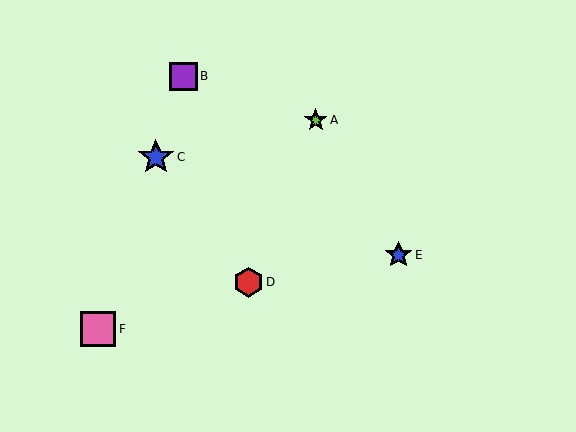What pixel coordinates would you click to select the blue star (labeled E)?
Click at (398, 255) to select the blue star E.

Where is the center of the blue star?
The center of the blue star is at (156, 157).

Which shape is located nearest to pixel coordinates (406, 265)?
The blue star (labeled E) at (398, 255) is nearest to that location.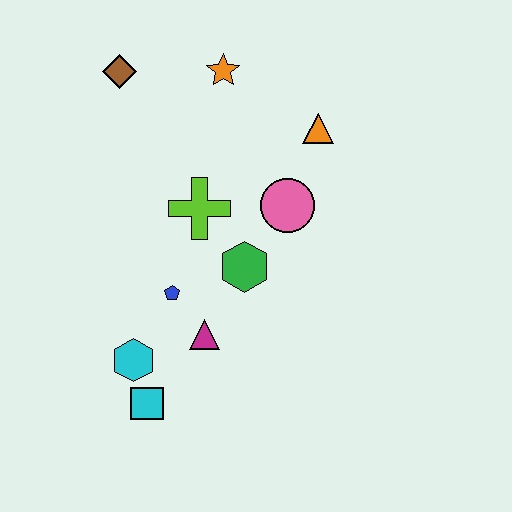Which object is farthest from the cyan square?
The orange star is farthest from the cyan square.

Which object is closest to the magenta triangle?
The blue pentagon is closest to the magenta triangle.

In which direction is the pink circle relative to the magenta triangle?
The pink circle is above the magenta triangle.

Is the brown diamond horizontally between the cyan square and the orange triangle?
No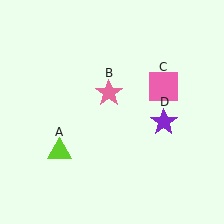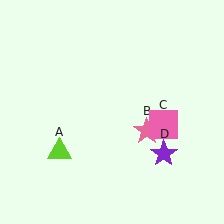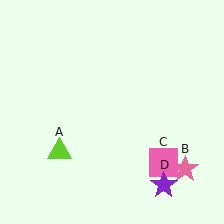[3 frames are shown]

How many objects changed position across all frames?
3 objects changed position: pink star (object B), pink square (object C), purple star (object D).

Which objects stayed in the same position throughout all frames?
Lime triangle (object A) remained stationary.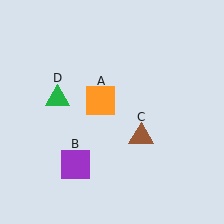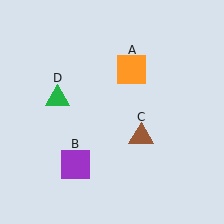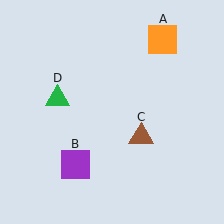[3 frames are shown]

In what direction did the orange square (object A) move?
The orange square (object A) moved up and to the right.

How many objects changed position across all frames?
1 object changed position: orange square (object A).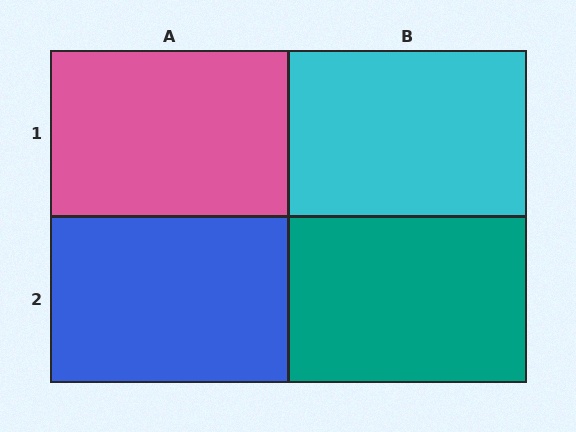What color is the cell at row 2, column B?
Teal.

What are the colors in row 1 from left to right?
Pink, cyan.